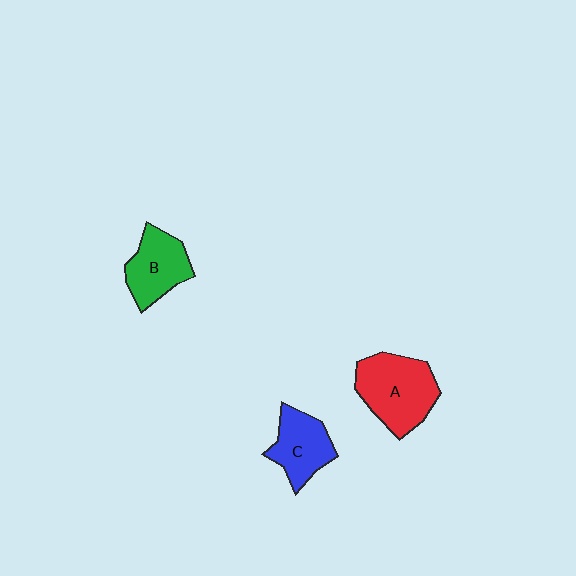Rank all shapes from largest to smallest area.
From largest to smallest: A (red), B (green), C (blue).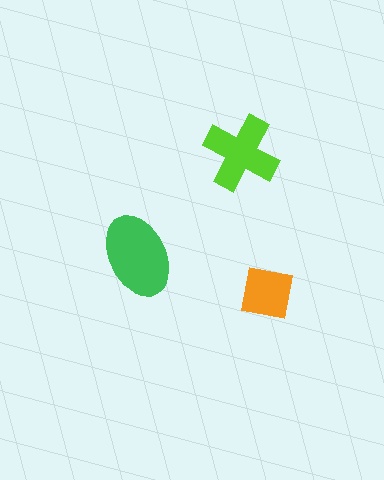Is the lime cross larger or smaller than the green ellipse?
Smaller.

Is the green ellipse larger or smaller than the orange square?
Larger.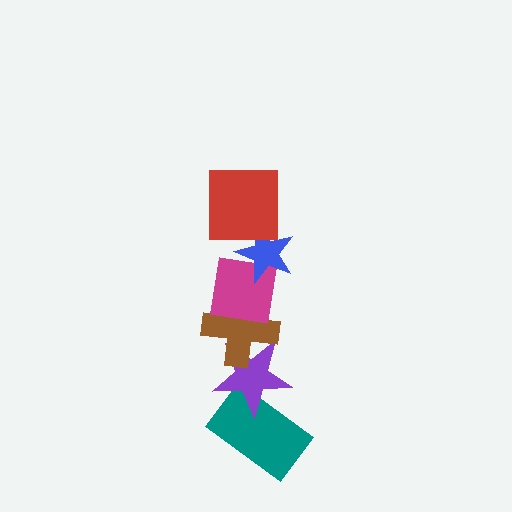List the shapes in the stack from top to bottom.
From top to bottom: the red square, the blue star, the magenta square, the brown cross, the purple star, the teal rectangle.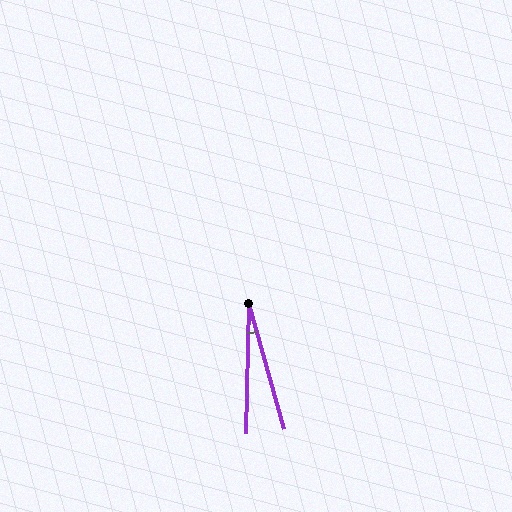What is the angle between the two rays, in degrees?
Approximately 17 degrees.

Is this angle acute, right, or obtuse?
It is acute.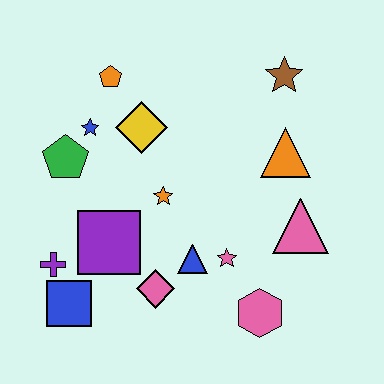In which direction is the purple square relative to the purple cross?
The purple square is to the right of the purple cross.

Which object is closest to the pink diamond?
The blue triangle is closest to the pink diamond.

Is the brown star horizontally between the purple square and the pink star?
No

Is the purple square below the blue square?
No